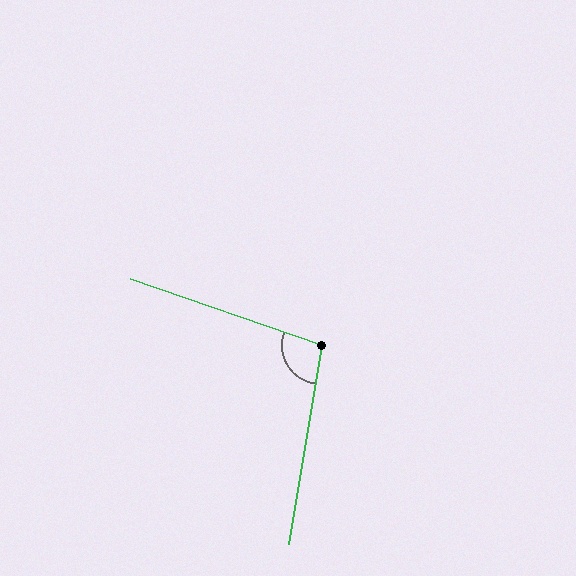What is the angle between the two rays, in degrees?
Approximately 100 degrees.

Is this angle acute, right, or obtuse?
It is obtuse.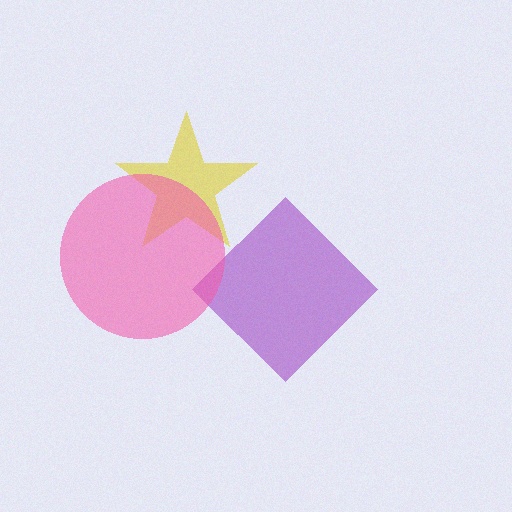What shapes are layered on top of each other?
The layered shapes are: a purple diamond, a yellow star, a pink circle.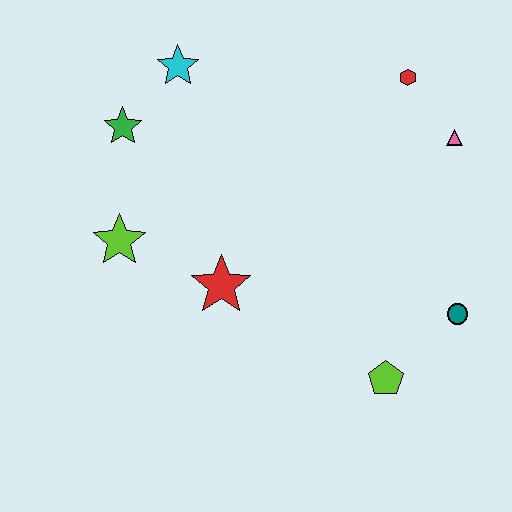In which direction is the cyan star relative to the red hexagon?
The cyan star is to the left of the red hexagon.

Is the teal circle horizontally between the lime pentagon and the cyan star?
No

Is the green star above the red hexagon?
No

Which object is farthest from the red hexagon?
The lime star is farthest from the red hexagon.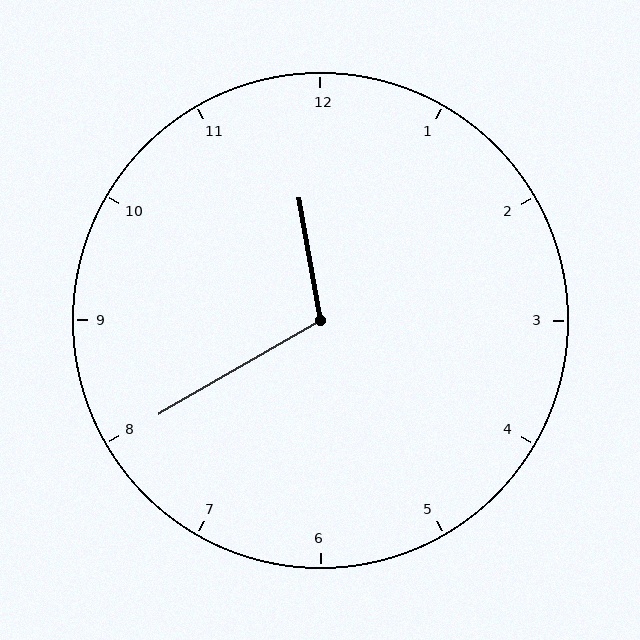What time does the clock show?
11:40.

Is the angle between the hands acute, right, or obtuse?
It is obtuse.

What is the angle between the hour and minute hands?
Approximately 110 degrees.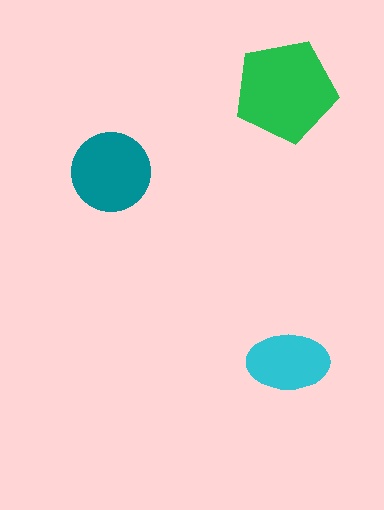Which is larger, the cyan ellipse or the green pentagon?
The green pentagon.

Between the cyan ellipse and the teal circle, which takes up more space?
The teal circle.